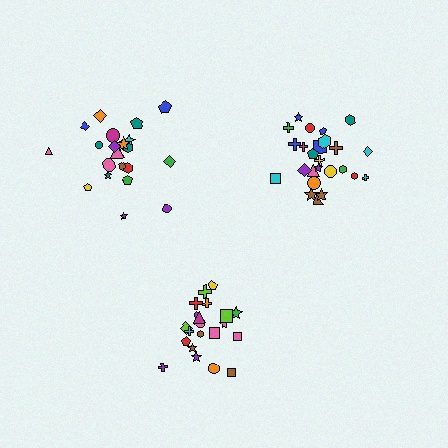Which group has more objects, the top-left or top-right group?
The top-right group.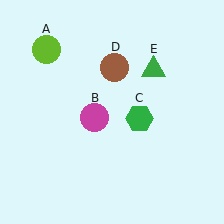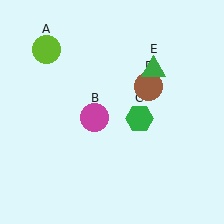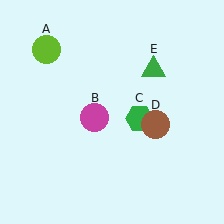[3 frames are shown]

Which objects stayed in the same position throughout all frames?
Lime circle (object A) and magenta circle (object B) and green hexagon (object C) and green triangle (object E) remained stationary.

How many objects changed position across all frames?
1 object changed position: brown circle (object D).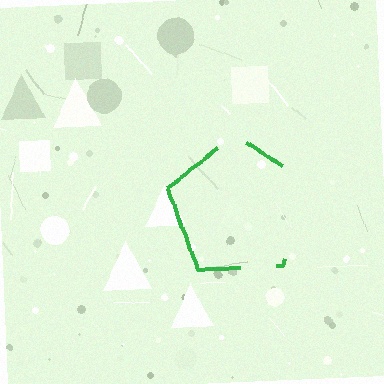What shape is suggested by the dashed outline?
The dashed outline suggests a pentagon.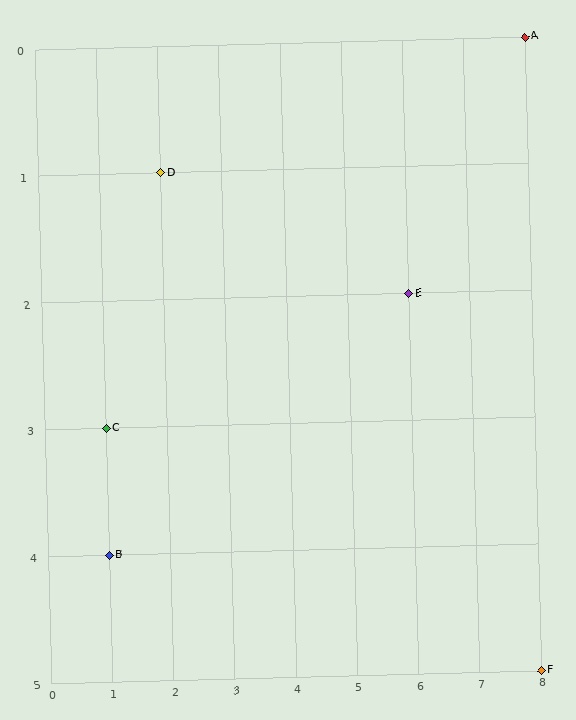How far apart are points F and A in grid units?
Points F and A are 5 rows apart.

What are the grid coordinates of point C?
Point C is at grid coordinates (1, 3).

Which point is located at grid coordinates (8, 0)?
Point A is at (8, 0).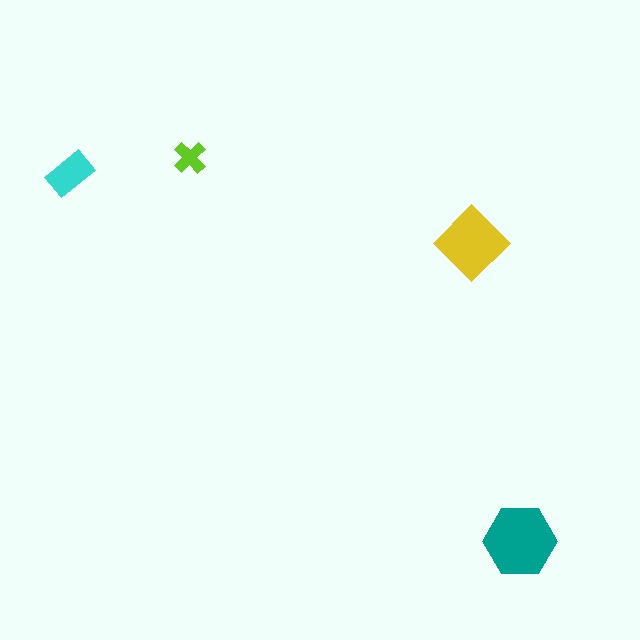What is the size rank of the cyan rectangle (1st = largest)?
3rd.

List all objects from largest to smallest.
The teal hexagon, the yellow diamond, the cyan rectangle, the lime cross.